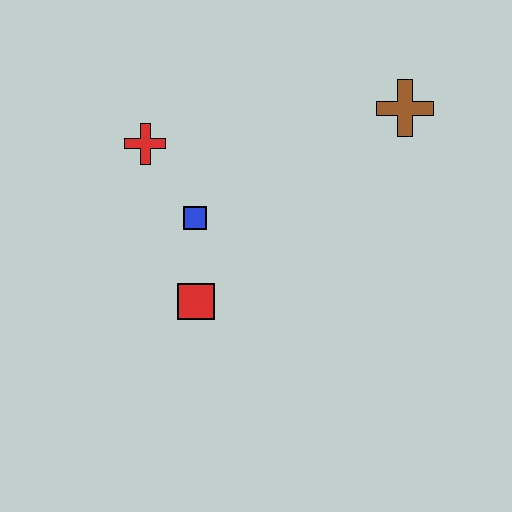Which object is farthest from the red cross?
The brown cross is farthest from the red cross.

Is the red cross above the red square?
Yes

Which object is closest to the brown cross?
The blue square is closest to the brown cross.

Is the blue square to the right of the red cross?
Yes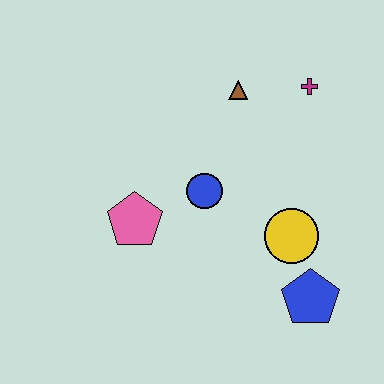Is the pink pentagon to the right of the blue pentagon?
No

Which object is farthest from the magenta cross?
The pink pentagon is farthest from the magenta cross.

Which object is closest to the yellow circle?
The blue pentagon is closest to the yellow circle.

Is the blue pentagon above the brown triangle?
No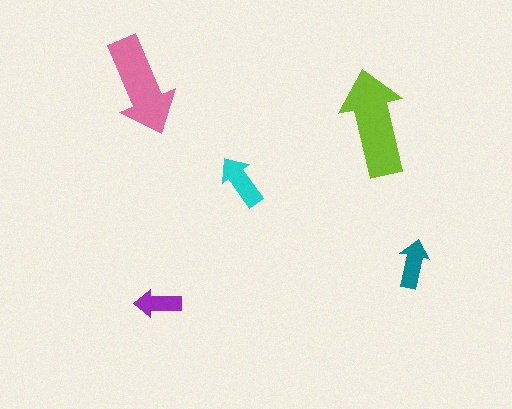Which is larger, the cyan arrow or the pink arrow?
The pink one.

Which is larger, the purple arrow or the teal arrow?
The teal one.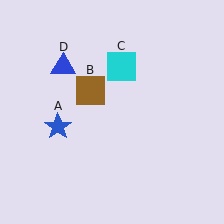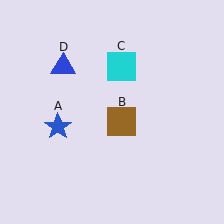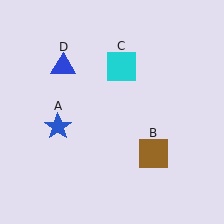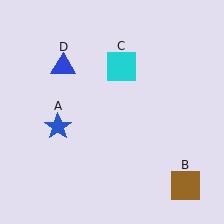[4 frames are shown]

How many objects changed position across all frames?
1 object changed position: brown square (object B).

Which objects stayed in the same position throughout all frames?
Blue star (object A) and cyan square (object C) and blue triangle (object D) remained stationary.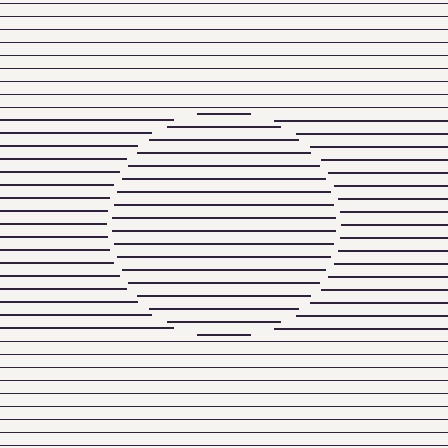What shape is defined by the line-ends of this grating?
An illusory circle. The interior of the shape contains the same grating, shifted by half a period — the contour is defined by the phase discontinuity where line-ends from the inner and outer gratings abut.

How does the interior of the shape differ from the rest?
The interior of the shape contains the same grating, shifted by half a period — the contour is defined by the phase discontinuity where line-ends from the inner and outer gratings abut.